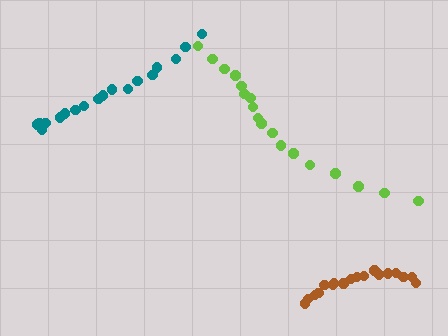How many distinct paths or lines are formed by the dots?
There are 3 distinct paths.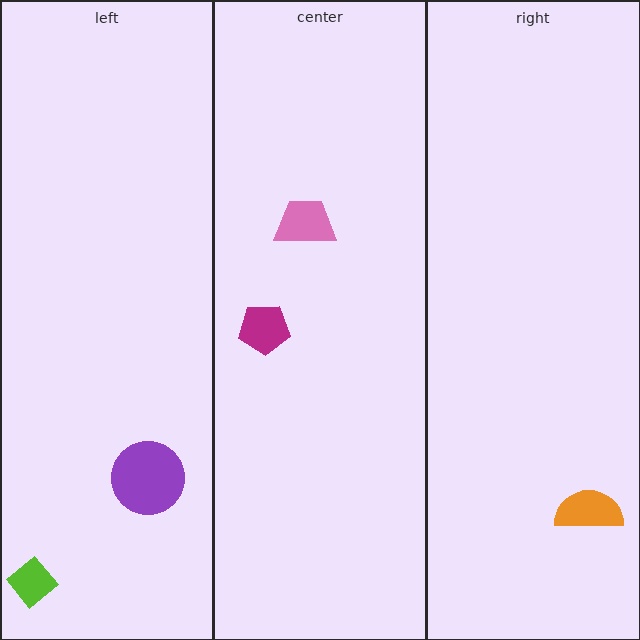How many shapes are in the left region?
2.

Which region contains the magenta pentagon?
The center region.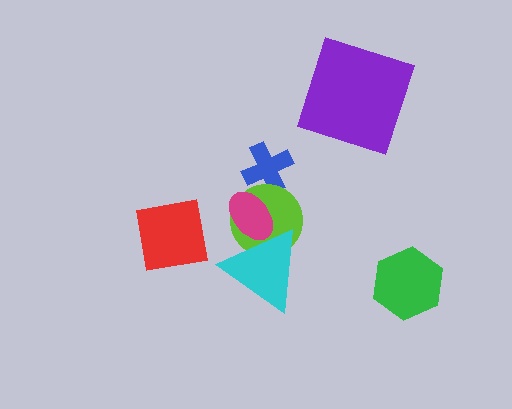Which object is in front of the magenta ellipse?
The cyan triangle is in front of the magenta ellipse.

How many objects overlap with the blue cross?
1 object overlaps with the blue cross.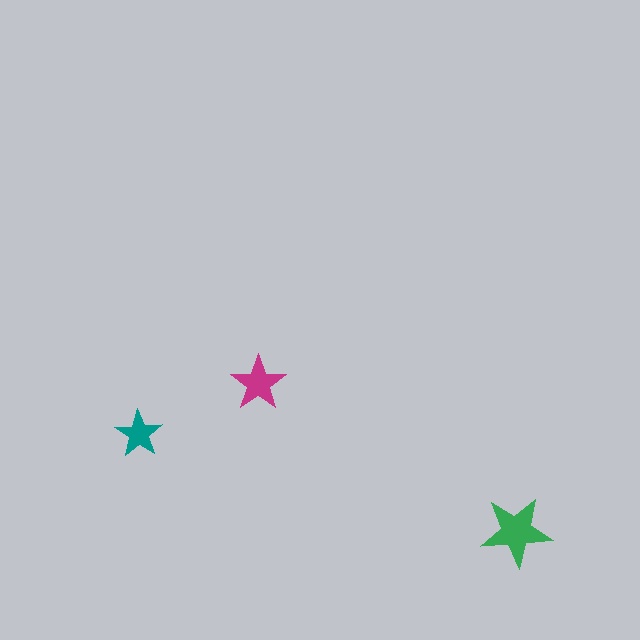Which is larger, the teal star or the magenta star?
The magenta one.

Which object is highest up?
The magenta star is topmost.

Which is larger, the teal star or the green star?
The green one.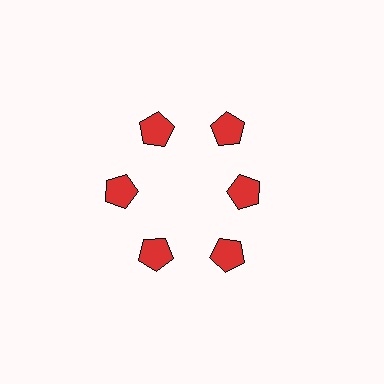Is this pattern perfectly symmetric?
No. The 6 red pentagons are arranged in a ring, but one element near the 3 o'clock position is pulled inward toward the center, breaking the 6-fold rotational symmetry.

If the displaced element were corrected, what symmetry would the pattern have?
It would have 6-fold rotational symmetry — the pattern would map onto itself every 60 degrees.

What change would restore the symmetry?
The symmetry would be restored by moving it outward, back onto the ring so that all 6 pentagons sit at equal angles and equal distance from the center.